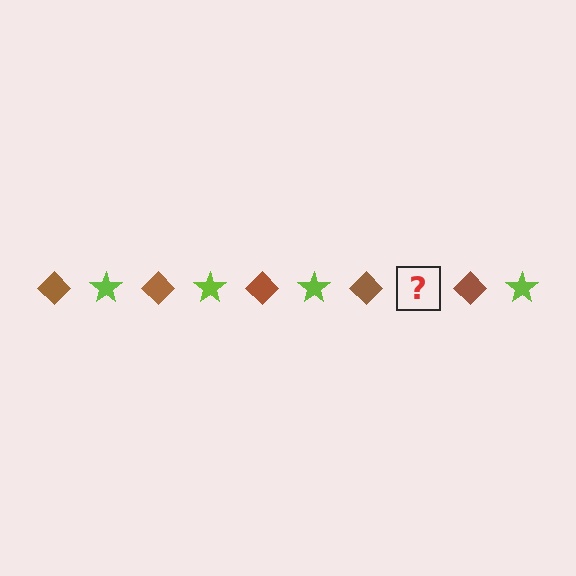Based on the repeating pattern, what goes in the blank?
The blank should be a lime star.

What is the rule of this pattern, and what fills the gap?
The rule is that the pattern alternates between brown diamond and lime star. The gap should be filled with a lime star.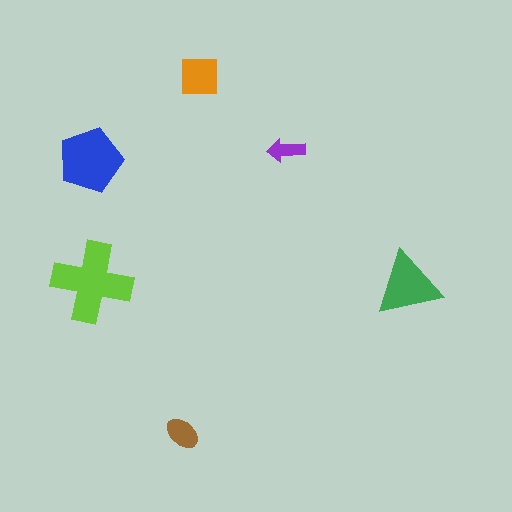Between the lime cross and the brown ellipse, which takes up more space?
The lime cross.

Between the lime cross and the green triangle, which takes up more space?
The lime cross.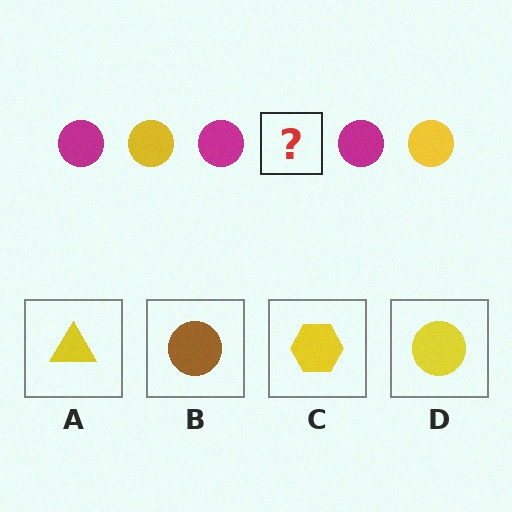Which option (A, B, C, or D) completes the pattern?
D.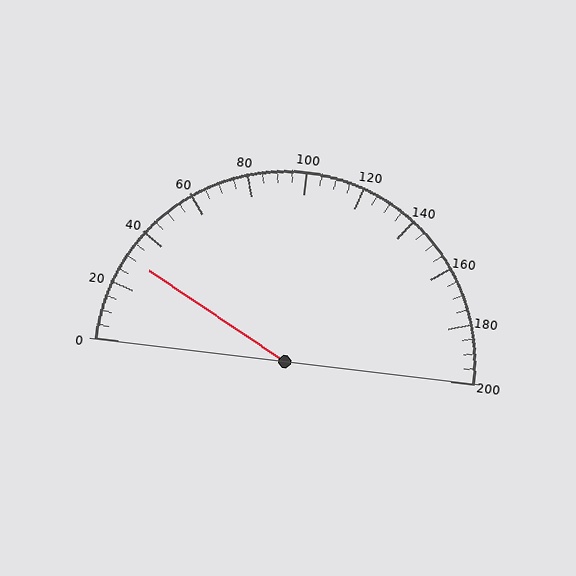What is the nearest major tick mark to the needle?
The nearest major tick mark is 40.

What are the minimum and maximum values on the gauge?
The gauge ranges from 0 to 200.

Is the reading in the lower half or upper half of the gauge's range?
The reading is in the lower half of the range (0 to 200).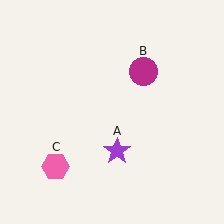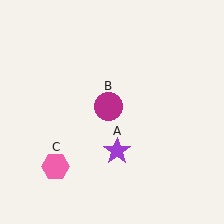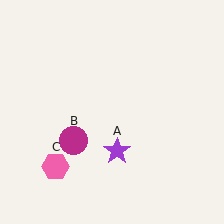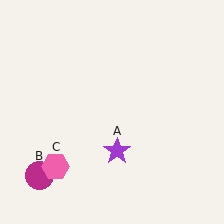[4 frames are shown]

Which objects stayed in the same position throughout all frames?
Purple star (object A) and pink hexagon (object C) remained stationary.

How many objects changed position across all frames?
1 object changed position: magenta circle (object B).